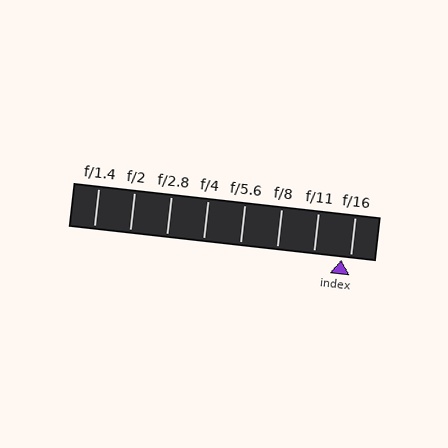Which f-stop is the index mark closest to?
The index mark is closest to f/16.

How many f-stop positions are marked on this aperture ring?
There are 8 f-stop positions marked.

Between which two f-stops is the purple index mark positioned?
The index mark is between f/11 and f/16.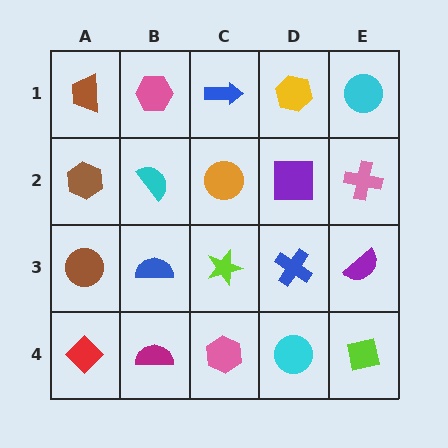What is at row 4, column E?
A lime square.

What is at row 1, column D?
A yellow hexagon.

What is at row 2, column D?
A purple square.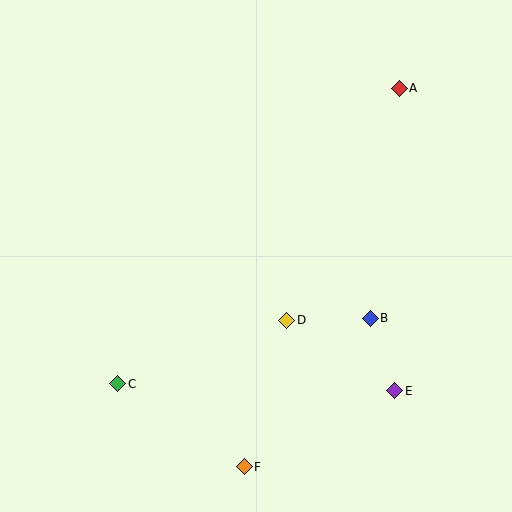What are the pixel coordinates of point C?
Point C is at (118, 384).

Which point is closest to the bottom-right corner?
Point E is closest to the bottom-right corner.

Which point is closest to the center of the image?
Point D at (287, 320) is closest to the center.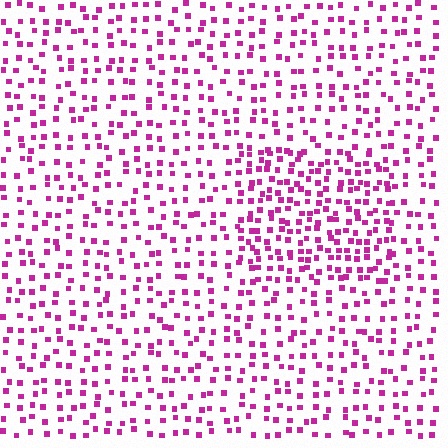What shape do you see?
I see a rectangle.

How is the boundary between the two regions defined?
The boundary is defined by a change in element density (approximately 1.7x ratio). All elements are the same color, size, and shape.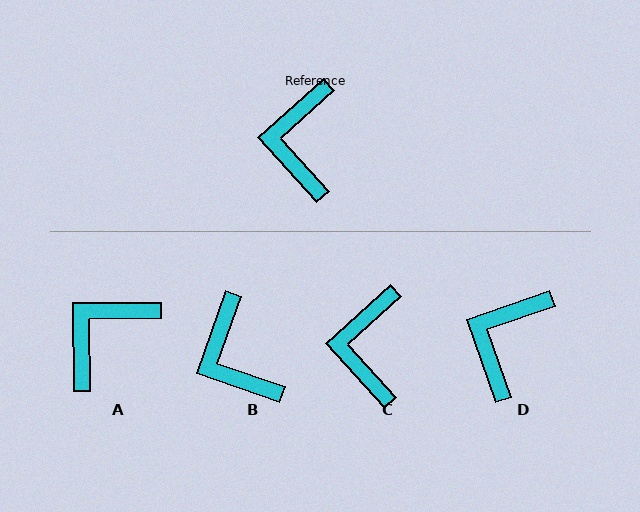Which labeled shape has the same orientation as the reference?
C.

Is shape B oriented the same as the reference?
No, it is off by about 29 degrees.